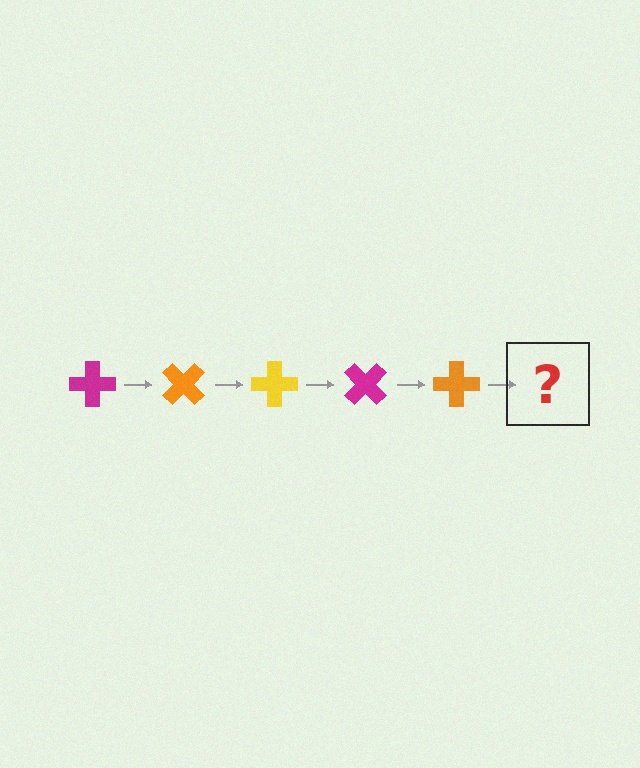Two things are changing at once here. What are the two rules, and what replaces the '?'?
The two rules are that it rotates 45 degrees each step and the color cycles through magenta, orange, and yellow. The '?' should be a yellow cross, rotated 225 degrees from the start.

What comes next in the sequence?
The next element should be a yellow cross, rotated 225 degrees from the start.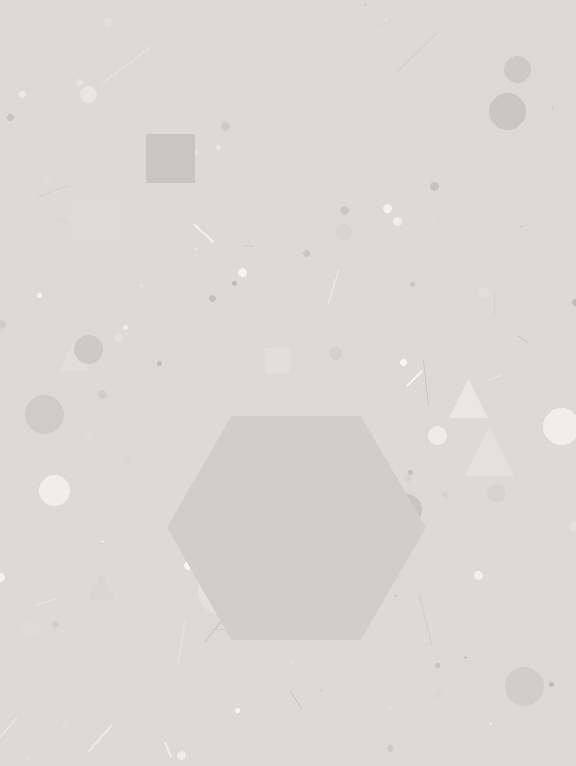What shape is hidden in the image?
A hexagon is hidden in the image.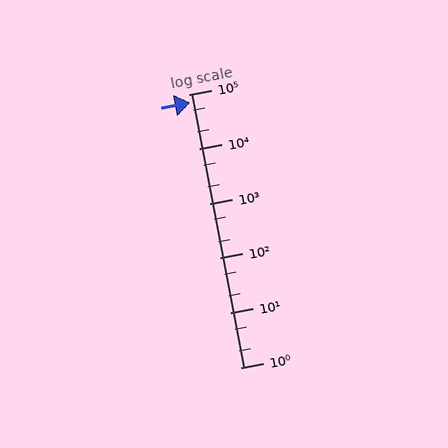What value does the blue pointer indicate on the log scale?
The pointer indicates approximately 71000.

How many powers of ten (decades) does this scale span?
The scale spans 5 decades, from 1 to 100000.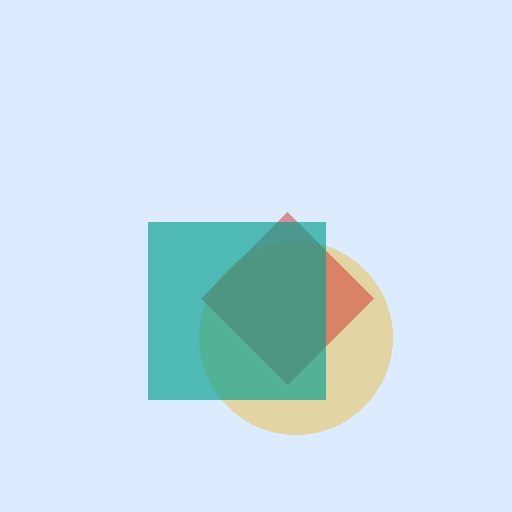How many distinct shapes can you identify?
There are 3 distinct shapes: a yellow circle, a red diamond, a teal square.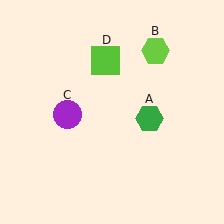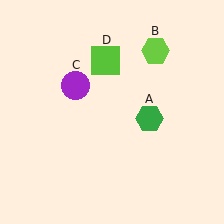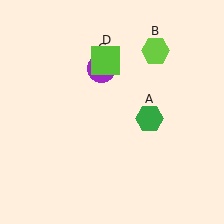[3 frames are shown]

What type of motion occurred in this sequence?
The purple circle (object C) rotated clockwise around the center of the scene.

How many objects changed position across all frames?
1 object changed position: purple circle (object C).